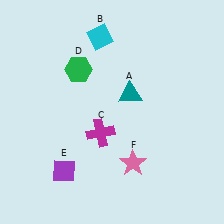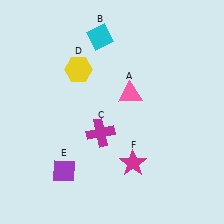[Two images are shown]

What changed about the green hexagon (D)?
In Image 1, D is green. In Image 2, it changed to yellow.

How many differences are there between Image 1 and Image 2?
There are 3 differences between the two images.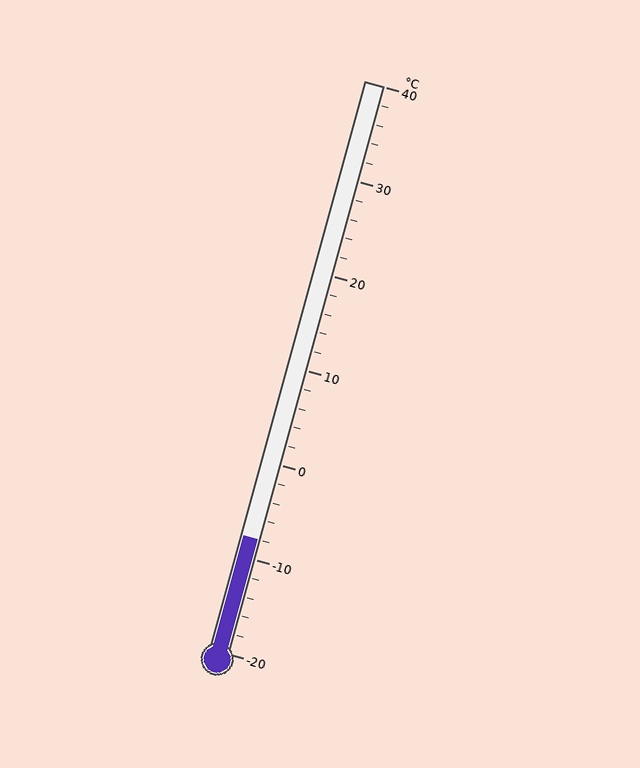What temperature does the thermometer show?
The thermometer shows approximately -8°C.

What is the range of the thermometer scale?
The thermometer scale ranges from -20°C to 40°C.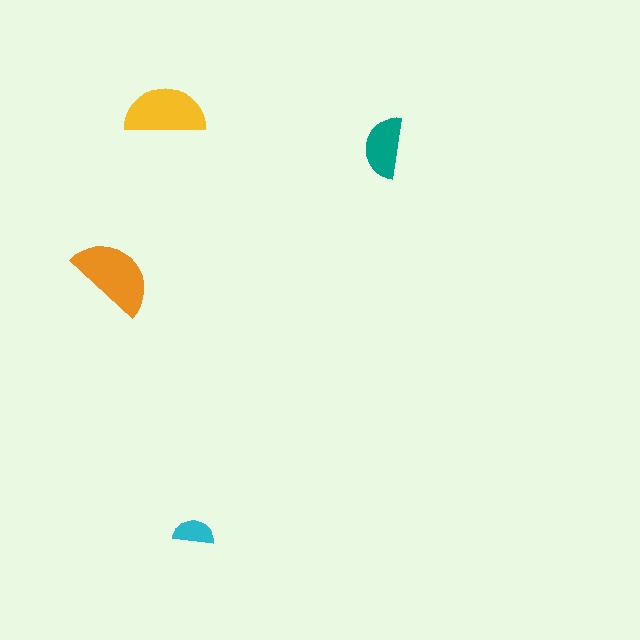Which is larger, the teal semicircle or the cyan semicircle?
The teal one.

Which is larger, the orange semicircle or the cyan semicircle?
The orange one.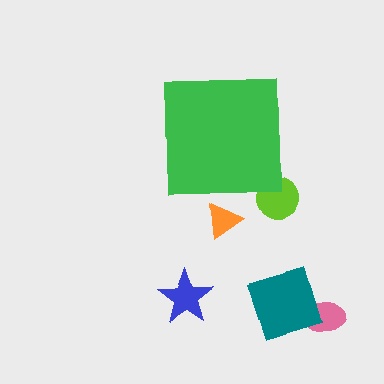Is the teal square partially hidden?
No, the teal square is fully visible.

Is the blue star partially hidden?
No, the blue star is fully visible.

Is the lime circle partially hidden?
Yes, the lime circle is partially hidden behind the green square.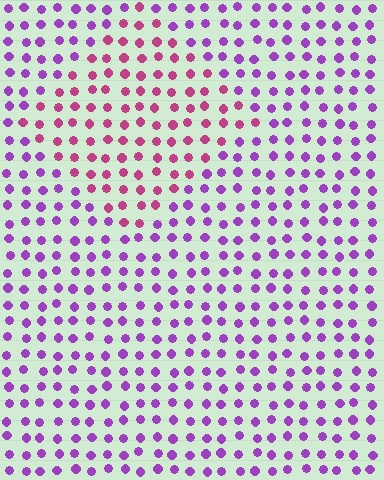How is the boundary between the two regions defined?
The boundary is defined purely by a slight shift in hue (about 42 degrees). Spacing, size, and orientation are identical on both sides.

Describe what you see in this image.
The image is filled with small purple elements in a uniform arrangement. A diamond-shaped region is visible where the elements are tinted to a slightly different hue, forming a subtle color boundary.